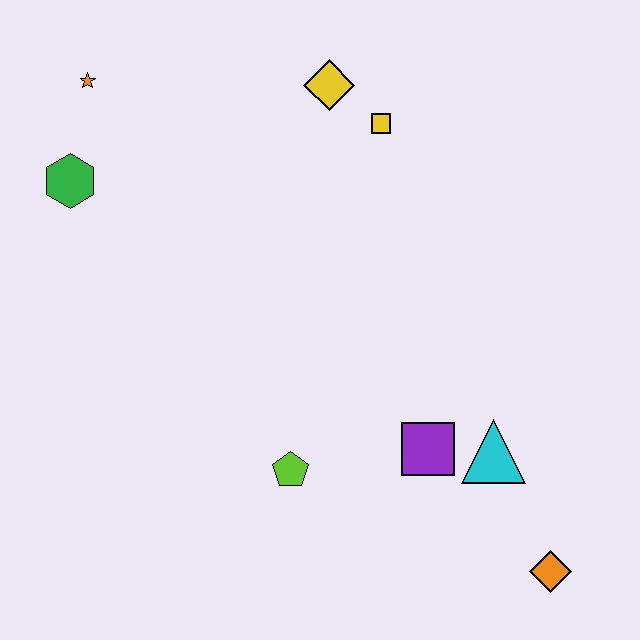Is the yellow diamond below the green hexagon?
No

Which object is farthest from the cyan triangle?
The orange star is farthest from the cyan triangle.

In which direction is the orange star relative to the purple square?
The orange star is above the purple square.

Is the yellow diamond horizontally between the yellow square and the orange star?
Yes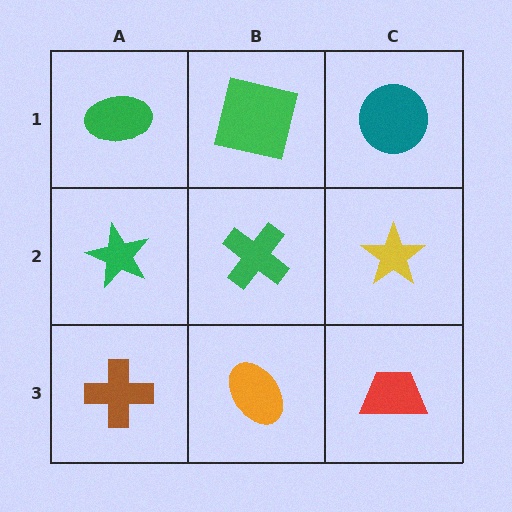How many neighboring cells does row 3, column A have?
2.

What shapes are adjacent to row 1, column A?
A green star (row 2, column A), a green square (row 1, column B).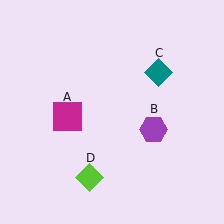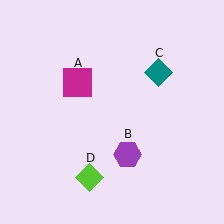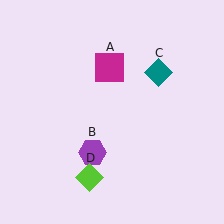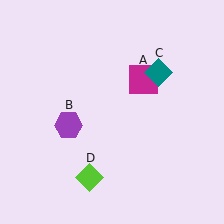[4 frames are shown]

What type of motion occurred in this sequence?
The magenta square (object A), purple hexagon (object B) rotated clockwise around the center of the scene.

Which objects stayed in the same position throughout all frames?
Teal diamond (object C) and lime diamond (object D) remained stationary.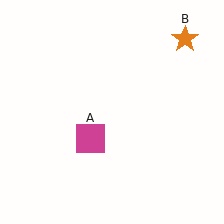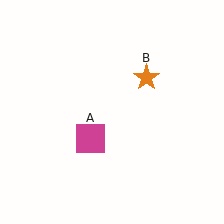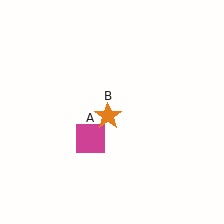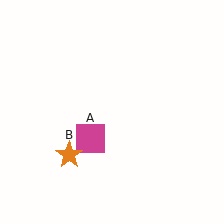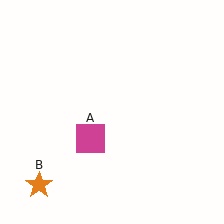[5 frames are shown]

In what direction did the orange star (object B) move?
The orange star (object B) moved down and to the left.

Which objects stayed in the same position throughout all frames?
Magenta square (object A) remained stationary.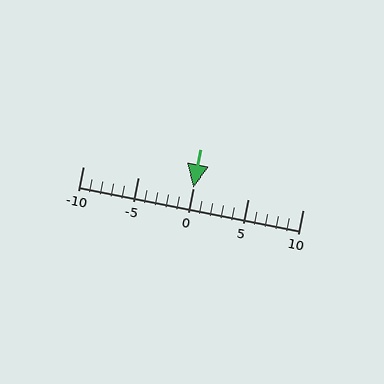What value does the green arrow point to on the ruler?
The green arrow points to approximately 0.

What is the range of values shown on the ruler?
The ruler shows values from -10 to 10.